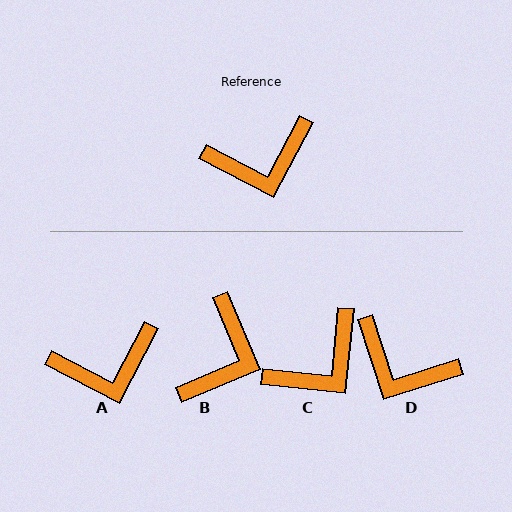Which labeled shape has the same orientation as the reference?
A.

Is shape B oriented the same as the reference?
No, it is off by about 50 degrees.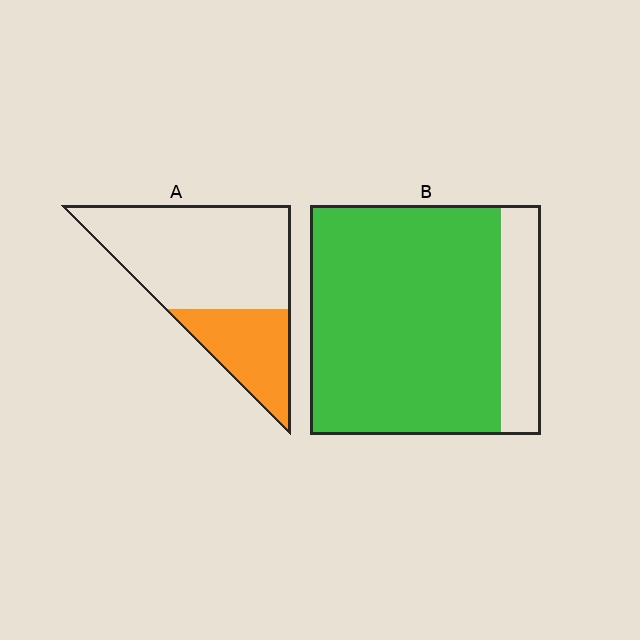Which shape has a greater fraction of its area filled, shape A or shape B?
Shape B.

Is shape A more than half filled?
No.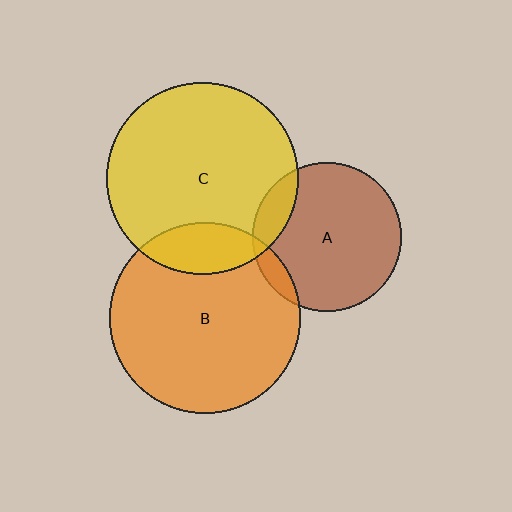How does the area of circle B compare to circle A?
Approximately 1.6 times.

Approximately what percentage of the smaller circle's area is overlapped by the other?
Approximately 10%.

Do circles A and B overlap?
Yes.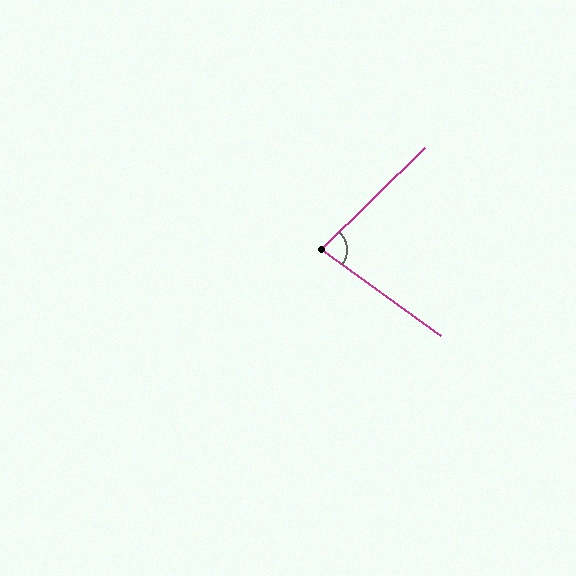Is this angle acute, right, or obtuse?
It is acute.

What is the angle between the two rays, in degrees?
Approximately 80 degrees.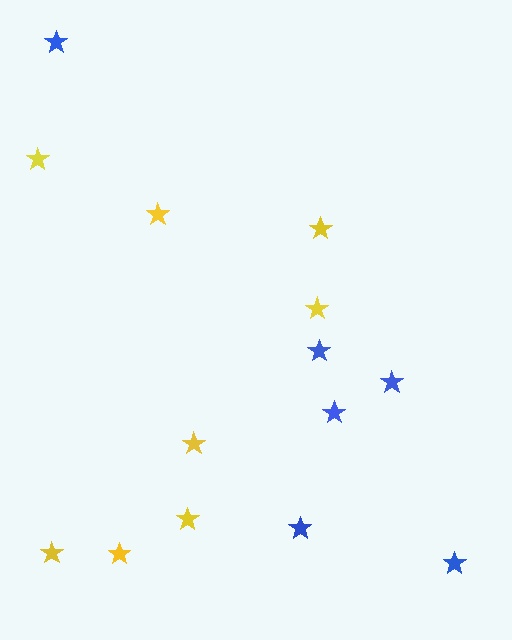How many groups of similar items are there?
There are 2 groups: one group of yellow stars (8) and one group of blue stars (6).